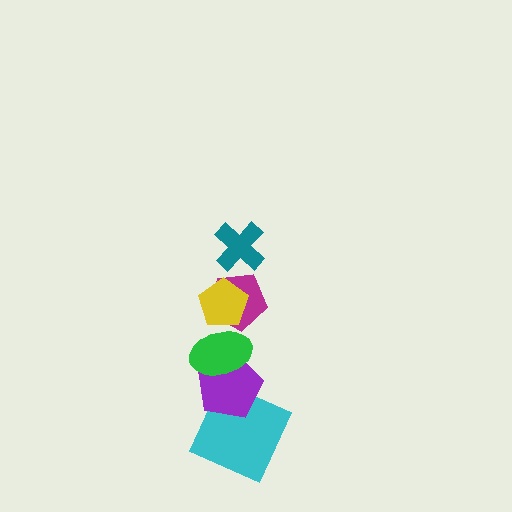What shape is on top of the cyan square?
The purple pentagon is on top of the cyan square.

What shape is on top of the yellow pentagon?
The teal cross is on top of the yellow pentagon.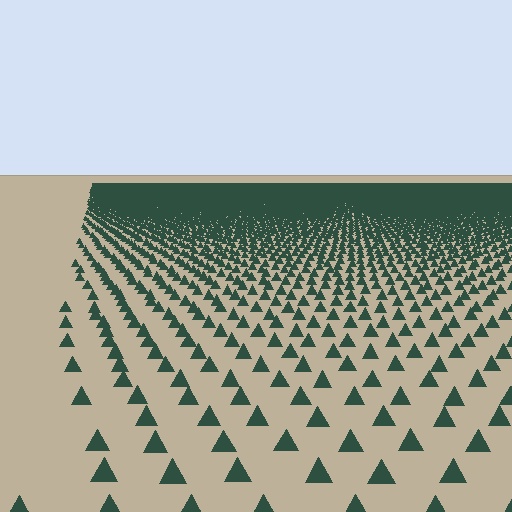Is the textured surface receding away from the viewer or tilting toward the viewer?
The surface is receding away from the viewer. Texture elements get smaller and denser toward the top.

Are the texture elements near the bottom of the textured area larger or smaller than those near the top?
Larger. Near the bottom, elements are closer to the viewer and appear at a bigger on-screen size.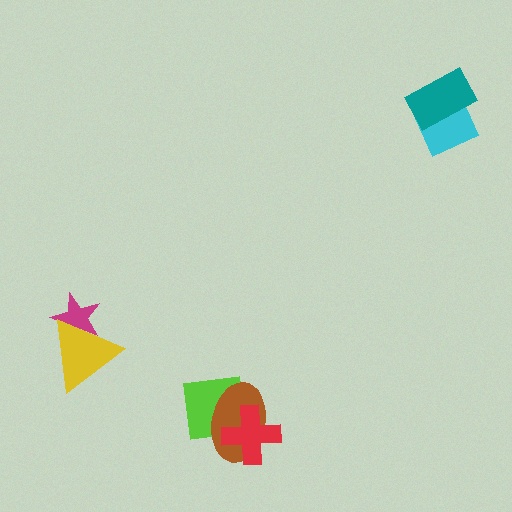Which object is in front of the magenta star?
The yellow triangle is in front of the magenta star.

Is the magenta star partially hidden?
Yes, it is partially covered by another shape.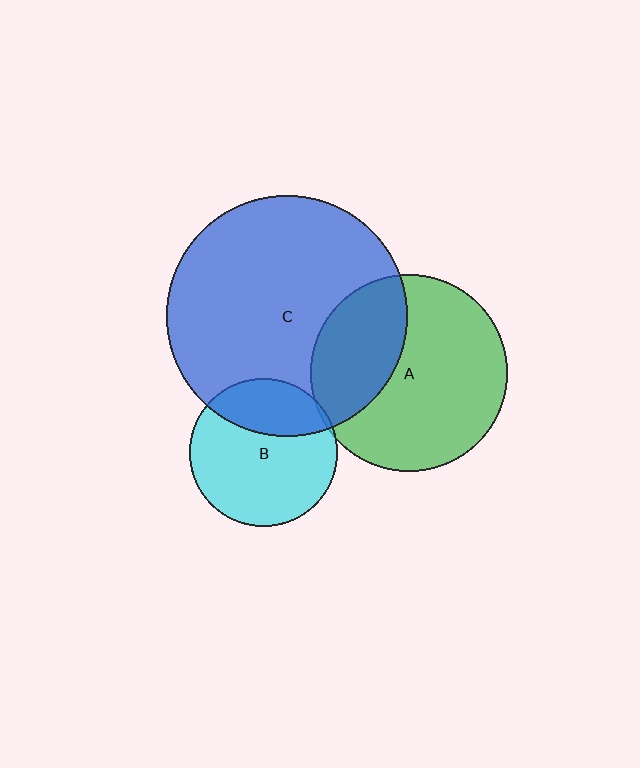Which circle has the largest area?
Circle C (blue).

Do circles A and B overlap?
Yes.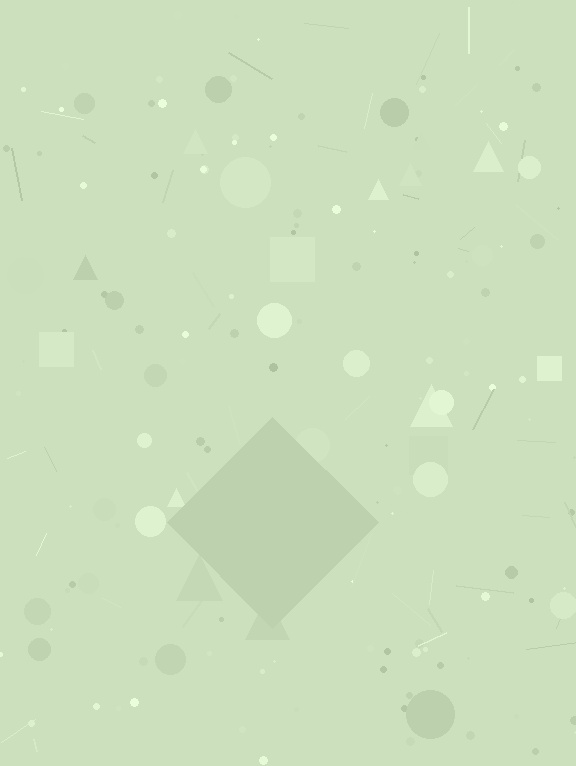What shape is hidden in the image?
A diamond is hidden in the image.